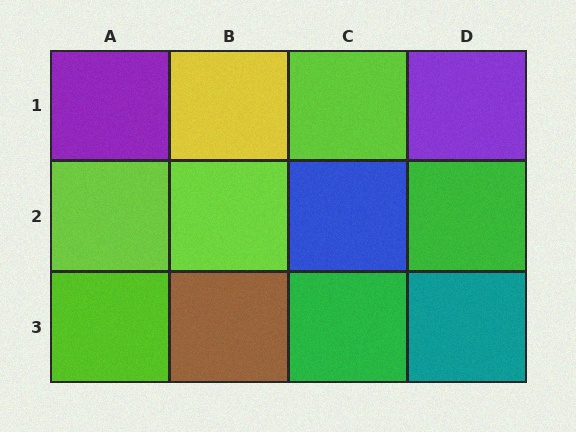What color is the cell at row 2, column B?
Lime.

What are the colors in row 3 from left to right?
Lime, brown, green, teal.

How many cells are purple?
2 cells are purple.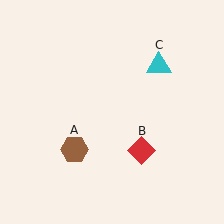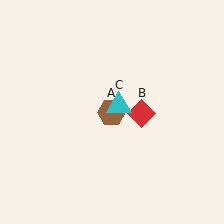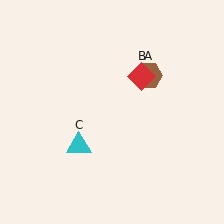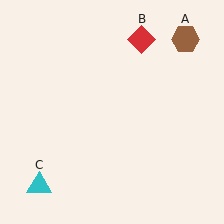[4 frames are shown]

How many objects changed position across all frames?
3 objects changed position: brown hexagon (object A), red diamond (object B), cyan triangle (object C).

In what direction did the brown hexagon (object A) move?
The brown hexagon (object A) moved up and to the right.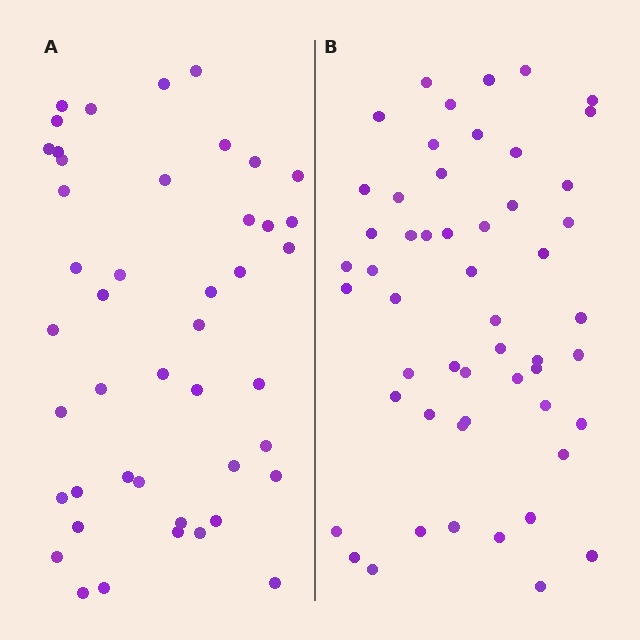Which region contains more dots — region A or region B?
Region B (the right region) has more dots.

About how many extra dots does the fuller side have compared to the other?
Region B has roughly 8 or so more dots than region A.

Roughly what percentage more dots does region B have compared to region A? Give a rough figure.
About 20% more.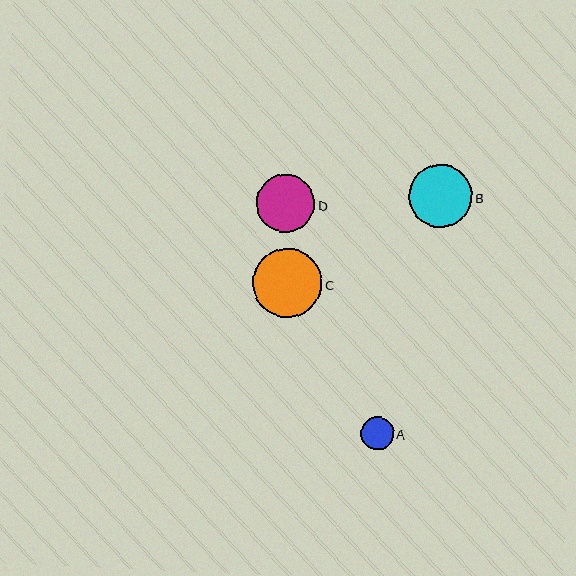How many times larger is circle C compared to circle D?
Circle C is approximately 1.2 times the size of circle D.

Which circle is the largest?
Circle C is the largest with a size of approximately 69 pixels.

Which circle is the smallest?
Circle A is the smallest with a size of approximately 32 pixels.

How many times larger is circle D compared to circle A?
Circle D is approximately 1.8 times the size of circle A.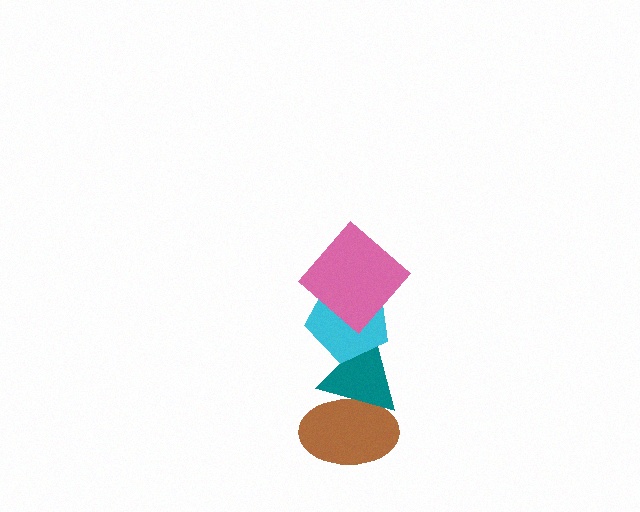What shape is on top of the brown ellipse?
The teal triangle is on top of the brown ellipse.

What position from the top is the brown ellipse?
The brown ellipse is 4th from the top.